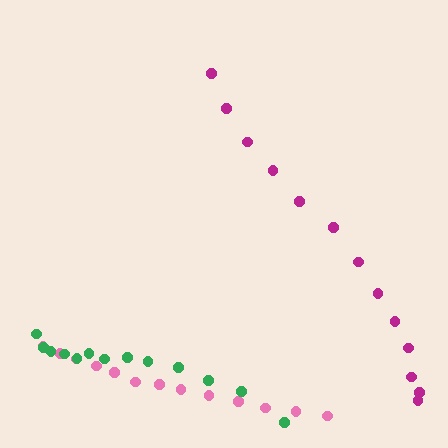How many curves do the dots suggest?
There are 3 distinct paths.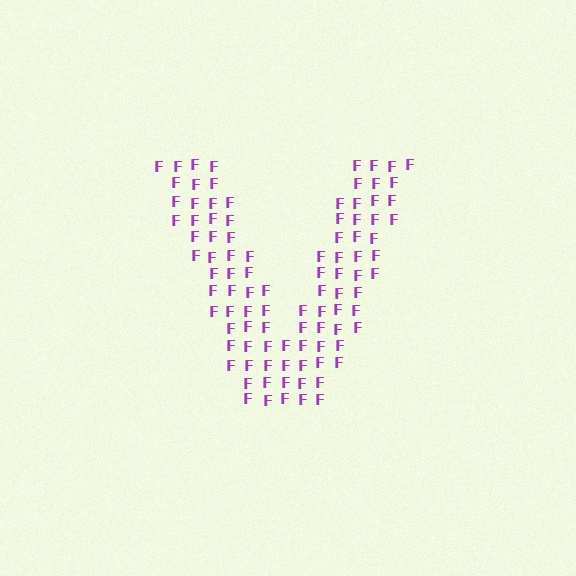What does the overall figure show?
The overall figure shows the letter V.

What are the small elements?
The small elements are letter F's.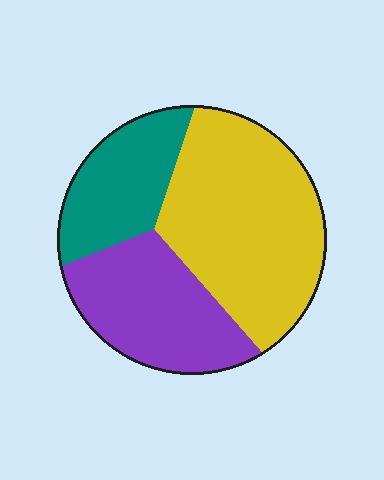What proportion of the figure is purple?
Purple covers 30% of the figure.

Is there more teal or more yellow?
Yellow.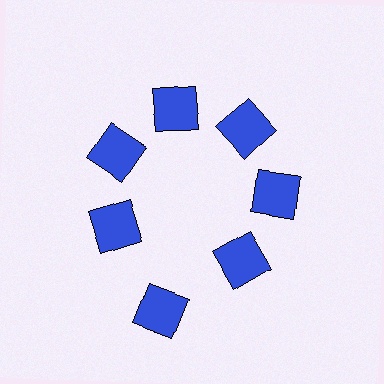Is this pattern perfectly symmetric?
No. The 7 blue squares are arranged in a ring, but one element near the 6 o'clock position is pushed outward from the center, breaking the 7-fold rotational symmetry.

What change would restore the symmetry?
The symmetry would be restored by moving it inward, back onto the ring so that all 7 squares sit at equal angles and equal distance from the center.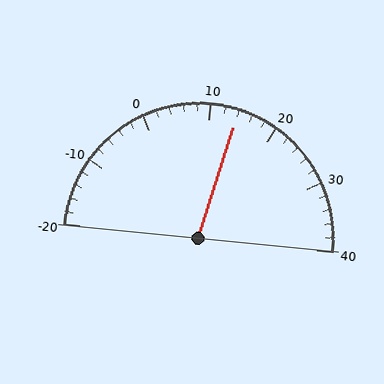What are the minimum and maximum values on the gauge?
The gauge ranges from -20 to 40.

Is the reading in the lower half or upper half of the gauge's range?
The reading is in the upper half of the range (-20 to 40).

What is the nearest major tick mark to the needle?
The nearest major tick mark is 10.